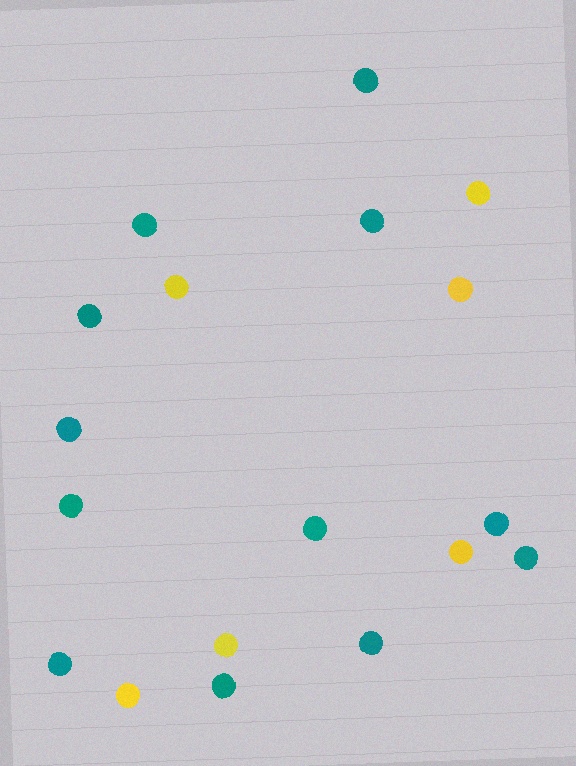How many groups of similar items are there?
There are 2 groups: one group of yellow circles (6) and one group of teal circles (12).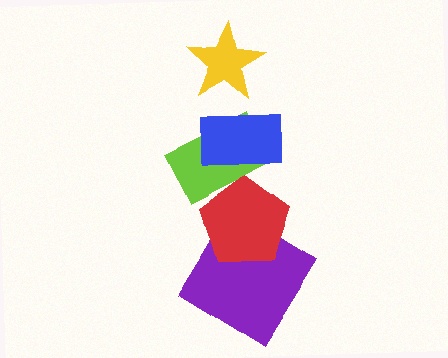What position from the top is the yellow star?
The yellow star is 1st from the top.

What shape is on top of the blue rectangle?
The yellow star is on top of the blue rectangle.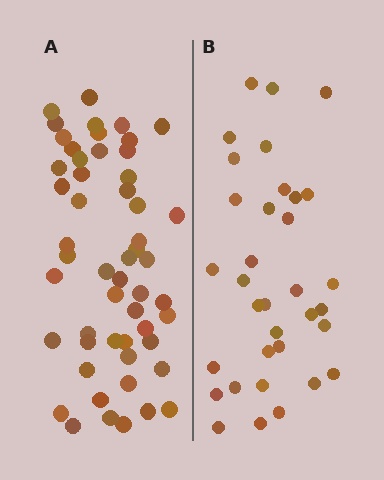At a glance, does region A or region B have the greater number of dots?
Region A (the left region) has more dots.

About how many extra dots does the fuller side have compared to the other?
Region A has approximately 20 more dots than region B.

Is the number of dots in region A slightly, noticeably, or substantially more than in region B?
Region A has substantially more. The ratio is roughly 1.6 to 1.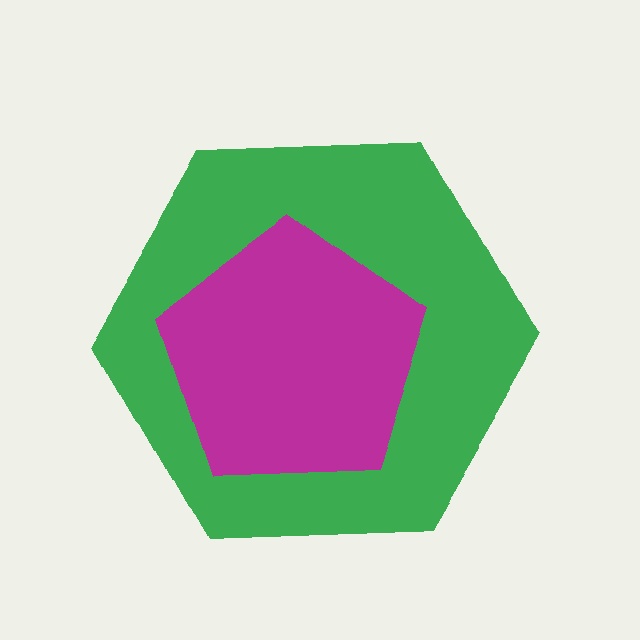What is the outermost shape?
The green hexagon.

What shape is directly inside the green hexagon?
The magenta pentagon.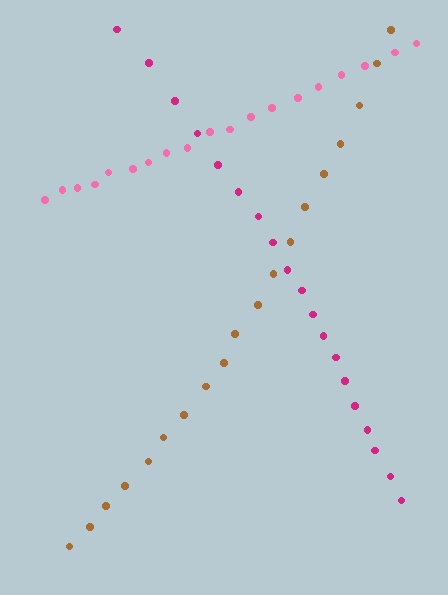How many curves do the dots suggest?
There are 3 distinct paths.